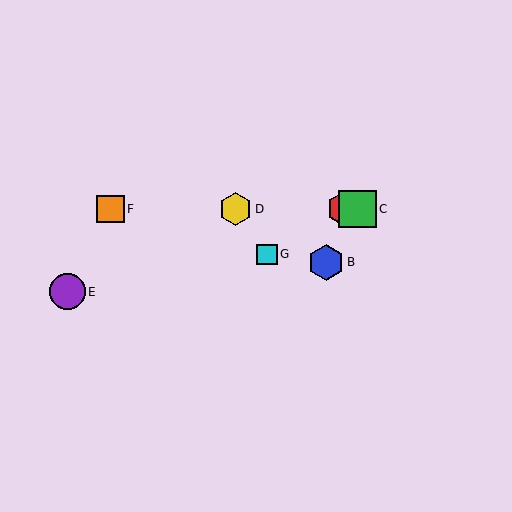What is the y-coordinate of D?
Object D is at y≈209.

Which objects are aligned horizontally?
Objects A, C, D, F are aligned horizontally.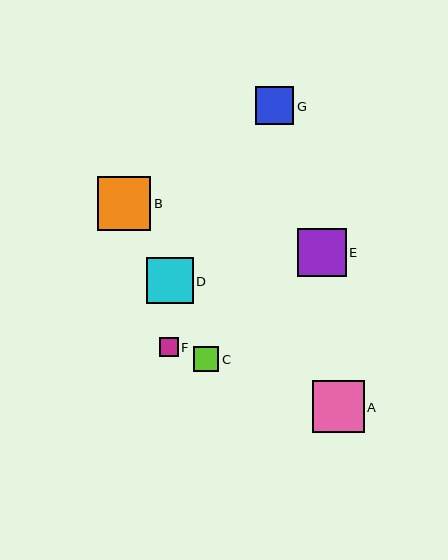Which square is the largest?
Square B is the largest with a size of approximately 54 pixels.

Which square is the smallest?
Square F is the smallest with a size of approximately 18 pixels.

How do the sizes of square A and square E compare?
Square A and square E are approximately the same size.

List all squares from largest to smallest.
From largest to smallest: B, A, E, D, G, C, F.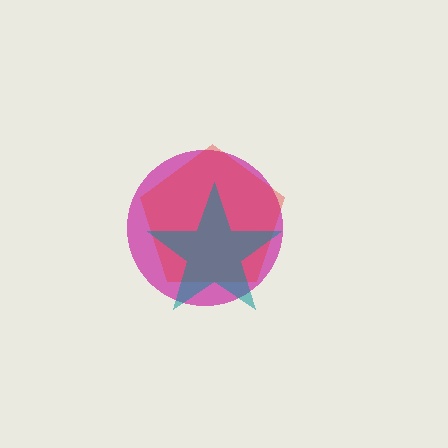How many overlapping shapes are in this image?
There are 3 overlapping shapes in the image.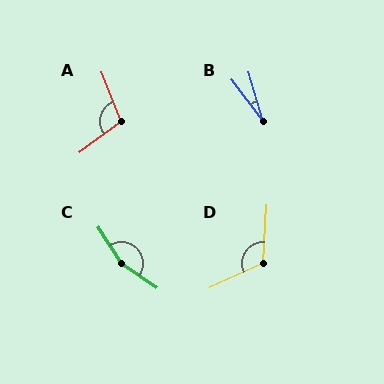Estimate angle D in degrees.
Approximately 118 degrees.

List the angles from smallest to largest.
B (20°), A (105°), D (118°), C (158°).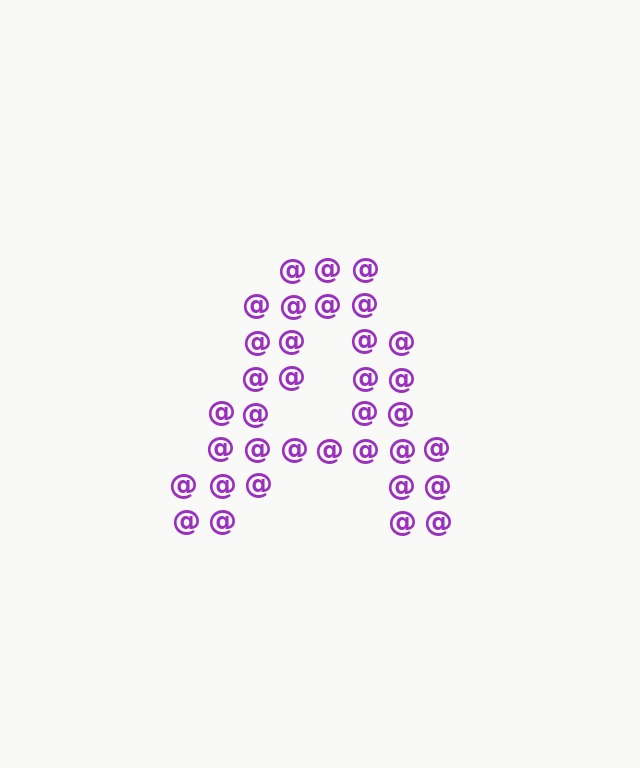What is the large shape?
The large shape is the letter A.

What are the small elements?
The small elements are at signs.